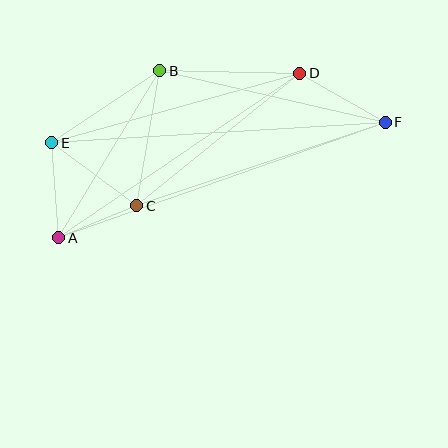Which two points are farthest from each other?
Points A and F are farthest from each other.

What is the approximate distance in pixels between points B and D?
The distance between B and D is approximately 140 pixels.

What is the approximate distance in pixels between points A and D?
The distance between A and D is approximately 292 pixels.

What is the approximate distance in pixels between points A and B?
The distance between A and B is approximately 196 pixels.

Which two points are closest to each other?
Points A and C are closest to each other.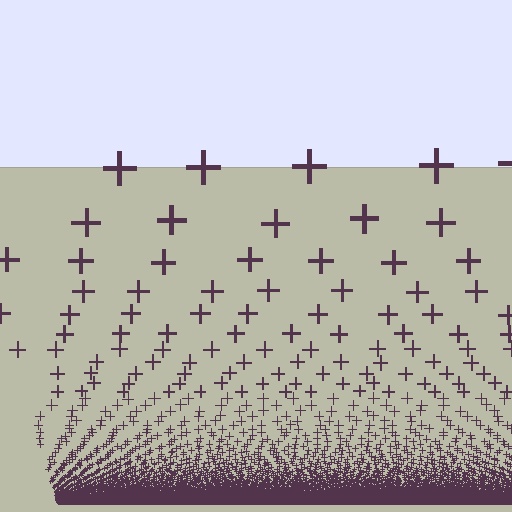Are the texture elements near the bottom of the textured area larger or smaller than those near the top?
Smaller. The gradient is inverted — elements near the bottom are smaller and denser.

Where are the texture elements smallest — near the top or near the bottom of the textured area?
Near the bottom.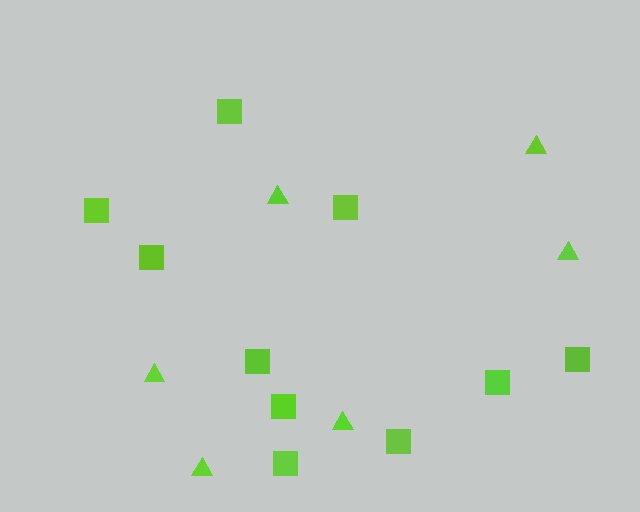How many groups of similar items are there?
There are 2 groups: one group of triangles (6) and one group of squares (10).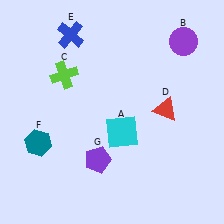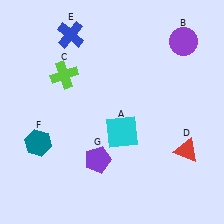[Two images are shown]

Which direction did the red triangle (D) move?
The red triangle (D) moved down.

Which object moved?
The red triangle (D) moved down.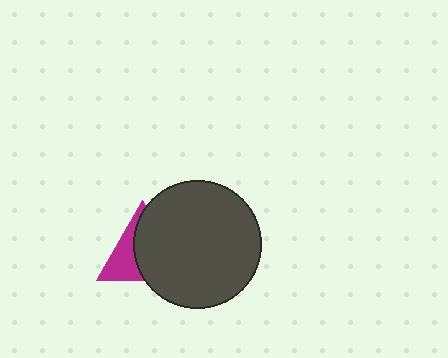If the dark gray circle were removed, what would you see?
You would see the complete magenta triangle.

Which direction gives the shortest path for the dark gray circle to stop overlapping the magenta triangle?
Moving right gives the shortest separation.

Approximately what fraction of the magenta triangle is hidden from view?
Roughly 60% of the magenta triangle is hidden behind the dark gray circle.